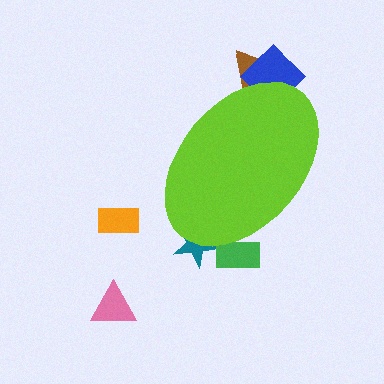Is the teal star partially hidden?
Yes, the teal star is partially hidden behind the lime ellipse.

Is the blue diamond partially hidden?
Yes, the blue diamond is partially hidden behind the lime ellipse.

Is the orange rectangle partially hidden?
No, the orange rectangle is fully visible.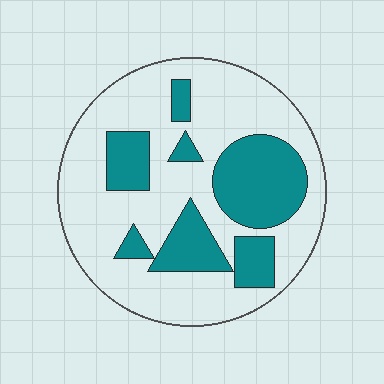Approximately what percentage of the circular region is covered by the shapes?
Approximately 30%.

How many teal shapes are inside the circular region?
7.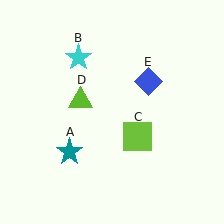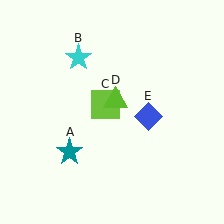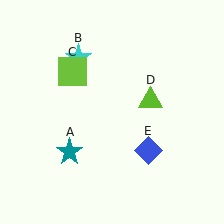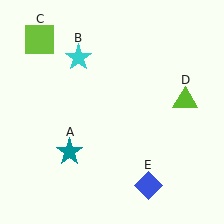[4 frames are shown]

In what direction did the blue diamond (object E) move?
The blue diamond (object E) moved down.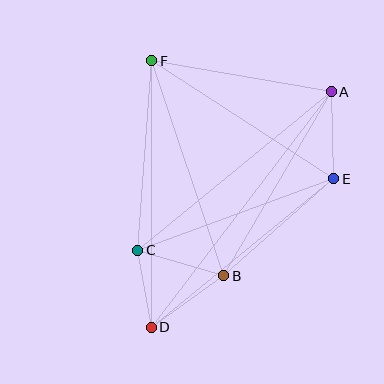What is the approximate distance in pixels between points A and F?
The distance between A and F is approximately 182 pixels.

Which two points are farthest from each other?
Points A and D are farthest from each other.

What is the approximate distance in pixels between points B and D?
The distance between B and D is approximately 89 pixels.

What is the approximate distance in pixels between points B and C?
The distance between B and C is approximately 90 pixels.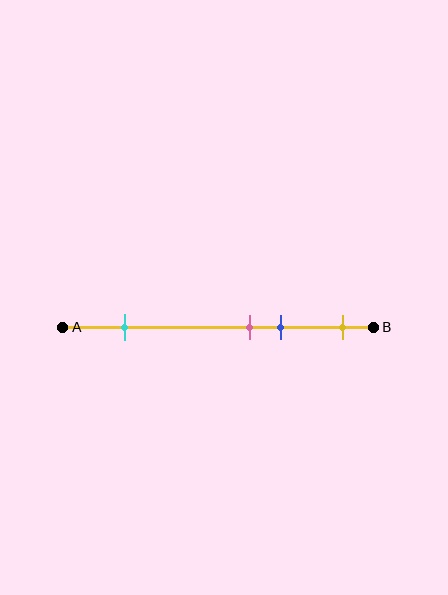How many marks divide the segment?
There are 4 marks dividing the segment.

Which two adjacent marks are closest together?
The pink and blue marks are the closest adjacent pair.